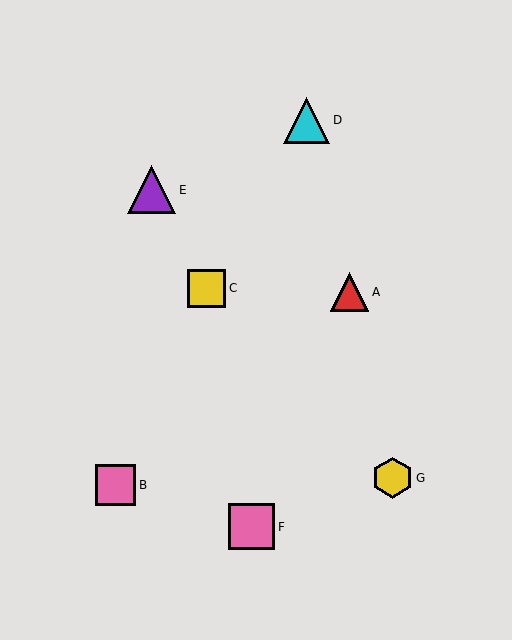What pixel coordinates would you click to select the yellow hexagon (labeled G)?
Click at (393, 478) to select the yellow hexagon G.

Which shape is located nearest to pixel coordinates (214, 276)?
The yellow square (labeled C) at (206, 288) is nearest to that location.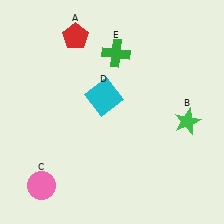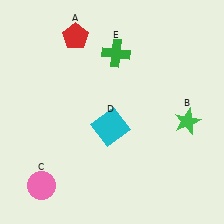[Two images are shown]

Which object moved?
The cyan square (D) moved down.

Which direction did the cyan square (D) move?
The cyan square (D) moved down.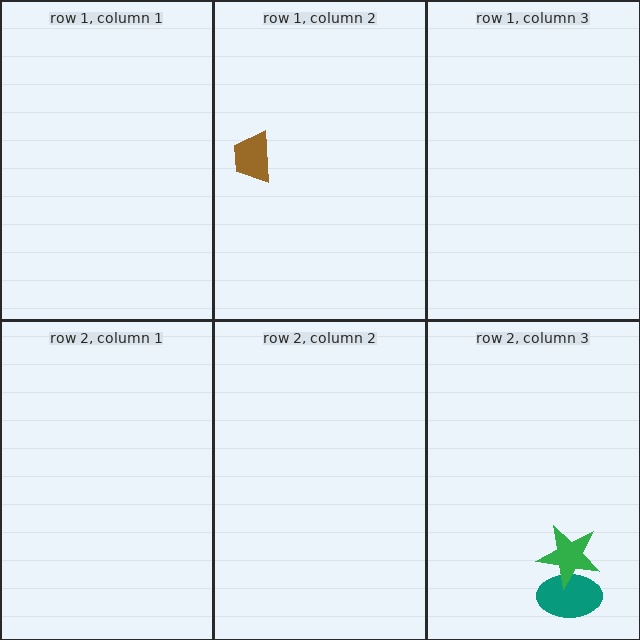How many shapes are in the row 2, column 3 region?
2.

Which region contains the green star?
The row 2, column 3 region.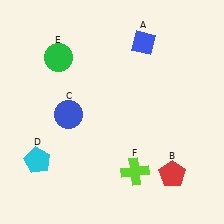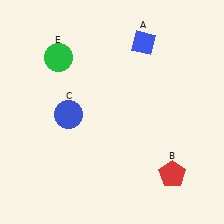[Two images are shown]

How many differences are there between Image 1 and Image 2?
There are 2 differences between the two images.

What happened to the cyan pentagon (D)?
The cyan pentagon (D) was removed in Image 2. It was in the bottom-left area of Image 1.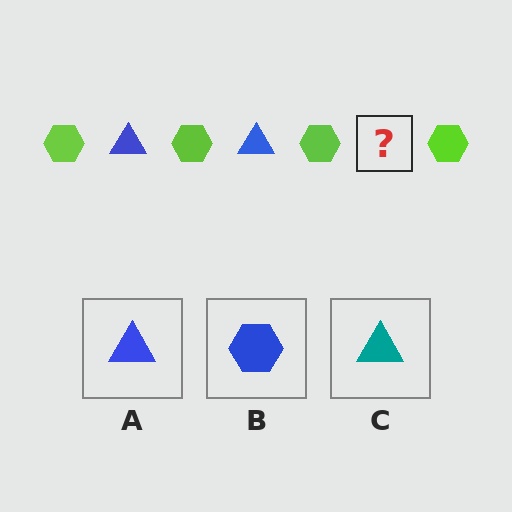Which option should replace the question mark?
Option A.